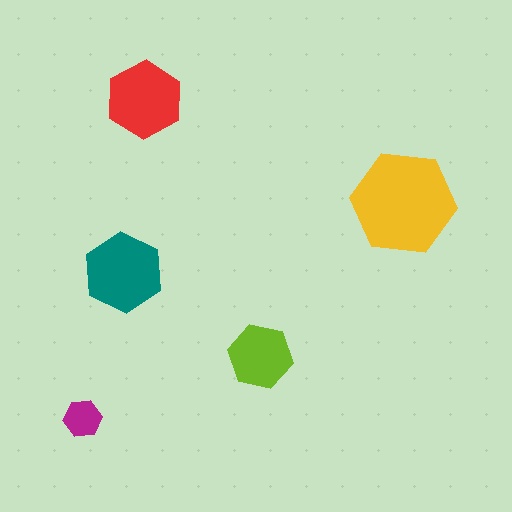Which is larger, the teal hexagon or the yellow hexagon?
The yellow one.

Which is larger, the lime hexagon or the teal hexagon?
The teal one.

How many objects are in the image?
There are 5 objects in the image.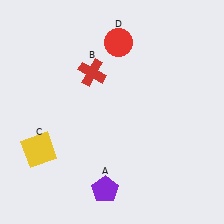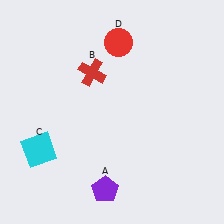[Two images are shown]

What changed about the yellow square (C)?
In Image 1, C is yellow. In Image 2, it changed to cyan.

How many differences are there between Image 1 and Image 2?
There is 1 difference between the two images.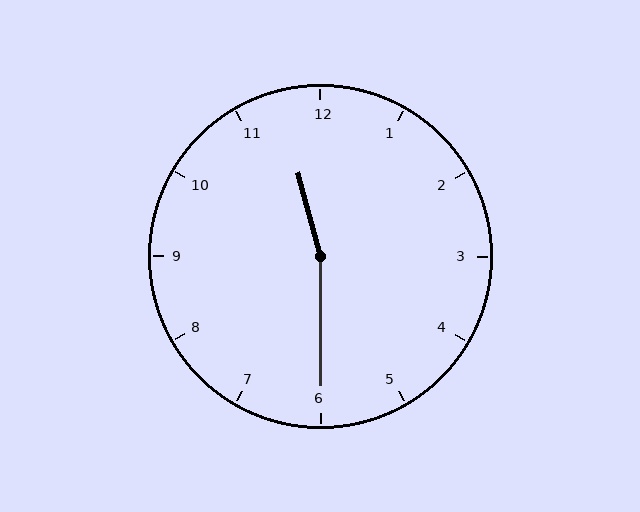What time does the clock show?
11:30.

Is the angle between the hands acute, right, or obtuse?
It is obtuse.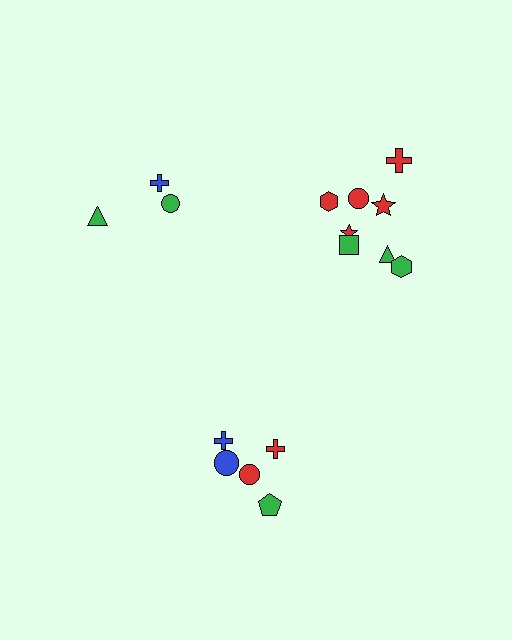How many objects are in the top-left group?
There are 3 objects.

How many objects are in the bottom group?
There are 5 objects.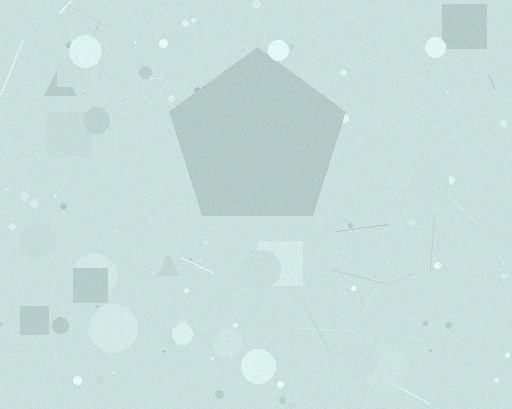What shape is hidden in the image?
A pentagon is hidden in the image.